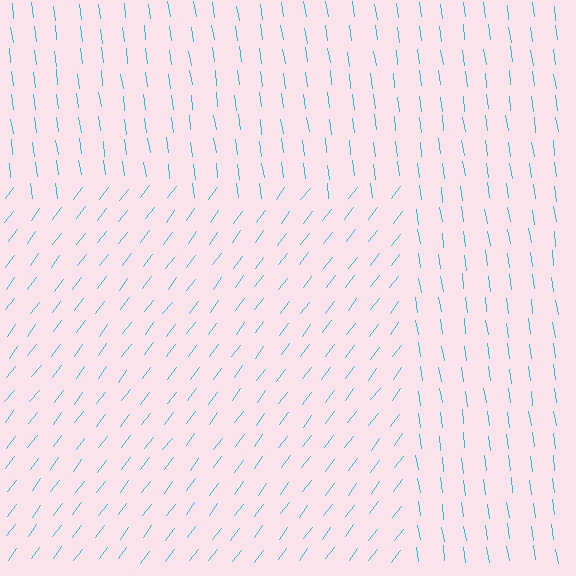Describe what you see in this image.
The image is filled with small cyan line segments. A rectangle region in the image has lines oriented differently from the surrounding lines, creating a visible texture boundary.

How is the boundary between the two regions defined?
The boundary is defined purely by a change in line orientation (approximately 45 degrees difference). All lines are the same color and thickness.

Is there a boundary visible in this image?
Yes, there is a texture boundary formed by a change in line orientation.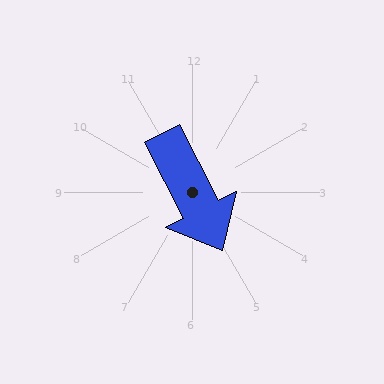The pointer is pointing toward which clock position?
Roughly 5 o'clock.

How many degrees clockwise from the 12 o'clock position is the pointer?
Approximately 153 degrees.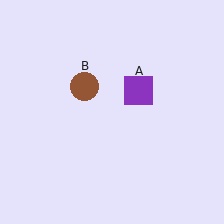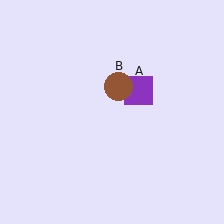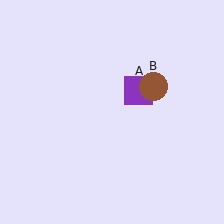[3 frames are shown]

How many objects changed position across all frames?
1 object changed position: brown circle (object B).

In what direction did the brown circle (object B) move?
The brown circle (object B) moved right.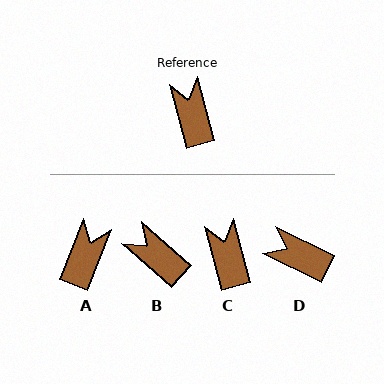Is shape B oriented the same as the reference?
No, it is off by about 34 degrees.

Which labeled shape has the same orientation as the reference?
C.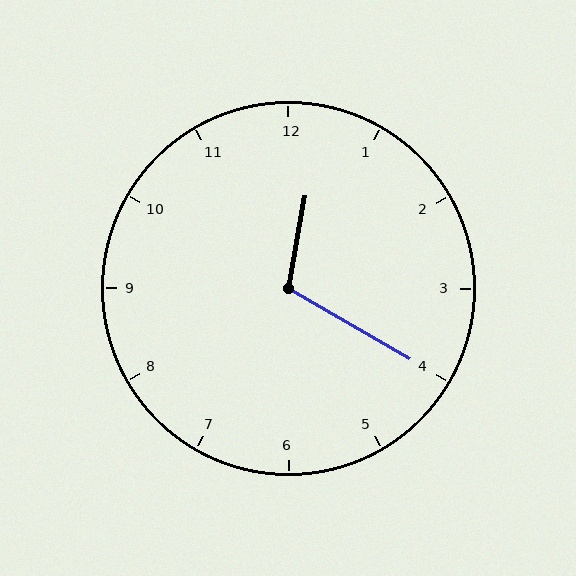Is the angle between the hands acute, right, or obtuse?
It is obtuse.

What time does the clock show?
12:20.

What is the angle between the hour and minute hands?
Approximately 110 degrees.